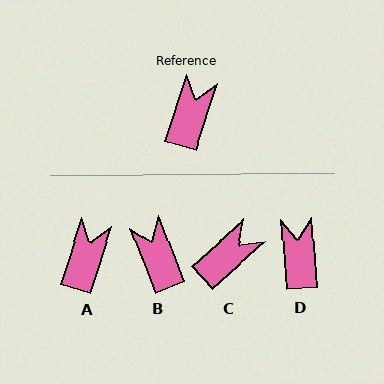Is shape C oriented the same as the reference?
No, it is off by about 30 degrees.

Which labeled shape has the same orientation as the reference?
A.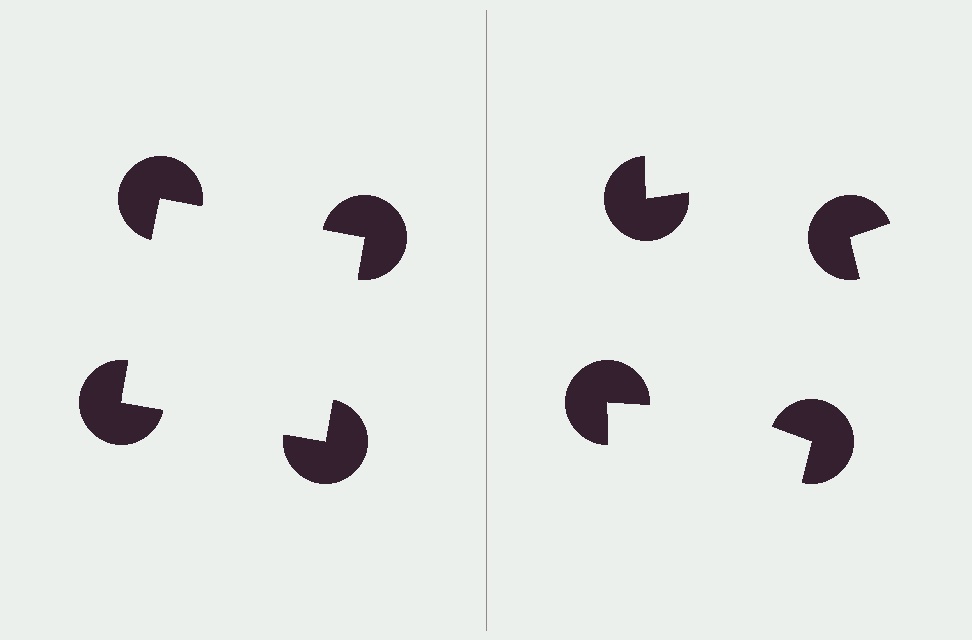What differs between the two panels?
The pac-man discs are positioned identically on both sides; only the wedge orientations differ. On the left they align to a square; on the right they are misaligned.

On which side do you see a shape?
An illusory square appears on the left side. On the right side the wedge cuts are rotated, so no coherent shape forms.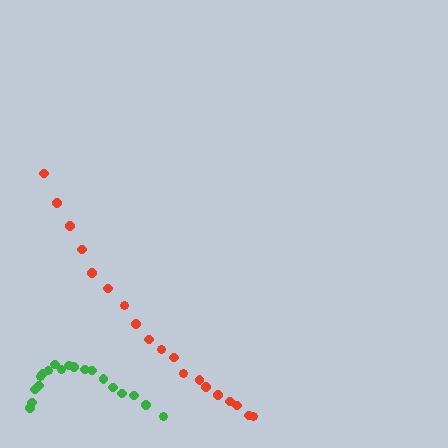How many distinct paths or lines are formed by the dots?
There are 2 distinct paths.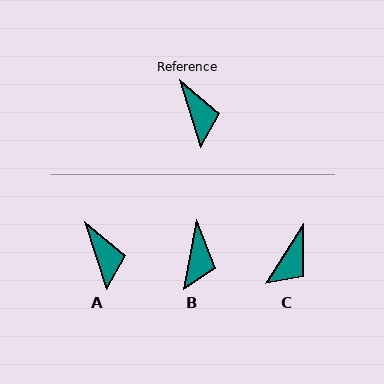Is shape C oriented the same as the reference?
No, it is off by about 50 degrees.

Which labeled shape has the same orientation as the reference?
A.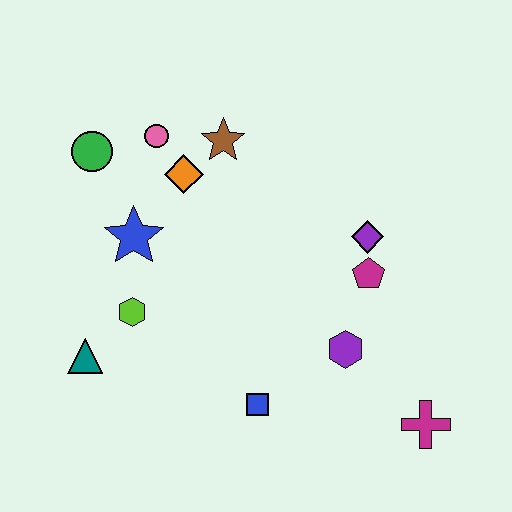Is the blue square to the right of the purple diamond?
No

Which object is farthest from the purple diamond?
The teal triangle is farthest from the purple diamond.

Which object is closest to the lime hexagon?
The teal triangle is closest to the lime hexagon.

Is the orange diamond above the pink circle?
No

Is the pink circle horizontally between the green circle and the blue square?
Yes